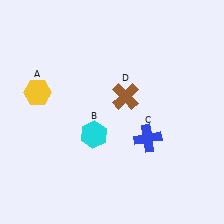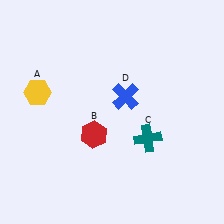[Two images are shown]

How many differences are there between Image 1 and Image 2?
There are 3 differences between the two images.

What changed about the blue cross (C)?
In Image 1, C is blue. In Image 2, it changed to teal.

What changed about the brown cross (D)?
In Image 1, D is brown. In Image 2, it changed to blue.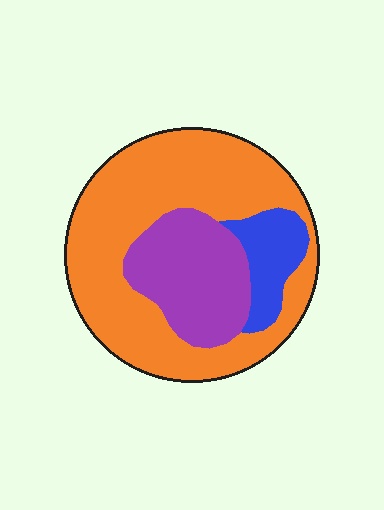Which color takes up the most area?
Orange, at roughly 65%.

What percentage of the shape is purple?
Purple takes up between a sixth and a third of the shape.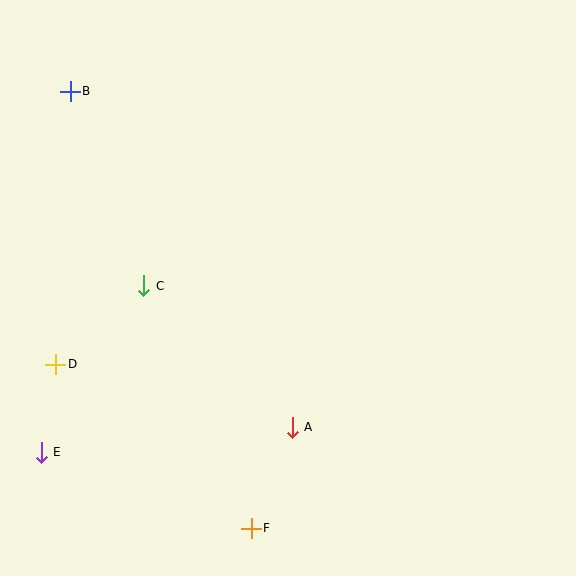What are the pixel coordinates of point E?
Point E is at (41, 452).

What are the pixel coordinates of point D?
Point D is at (56, 364).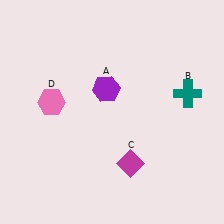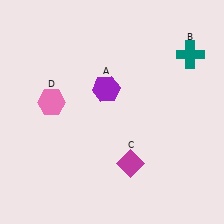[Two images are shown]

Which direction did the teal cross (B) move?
The teal cross (B) moved up.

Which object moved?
The teal cross (B) moved up.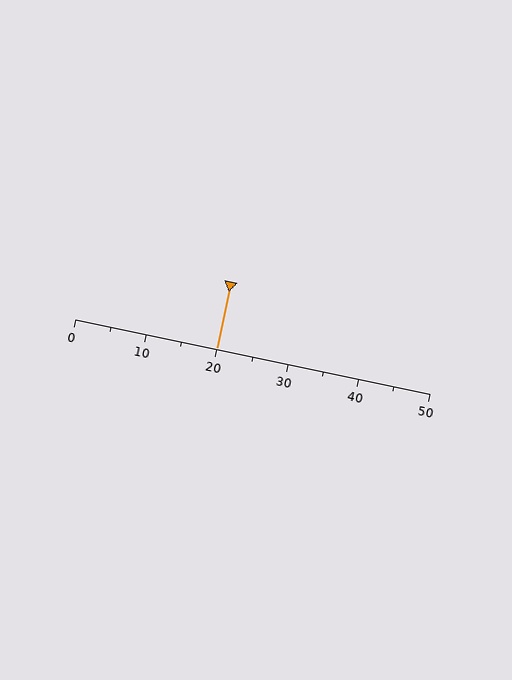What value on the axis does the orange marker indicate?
The marker indicates approximately 20.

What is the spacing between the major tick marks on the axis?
The major ticks are spaced 10 apart.